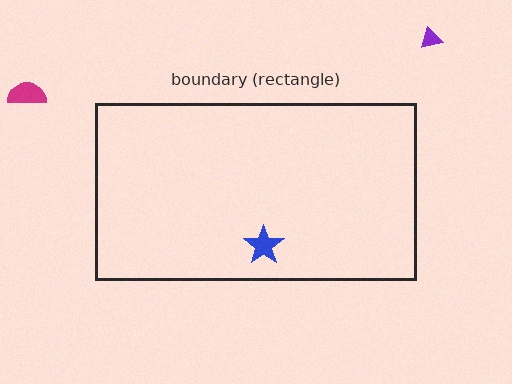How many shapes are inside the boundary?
1 inside, 2 outside.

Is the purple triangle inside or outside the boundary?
Outside.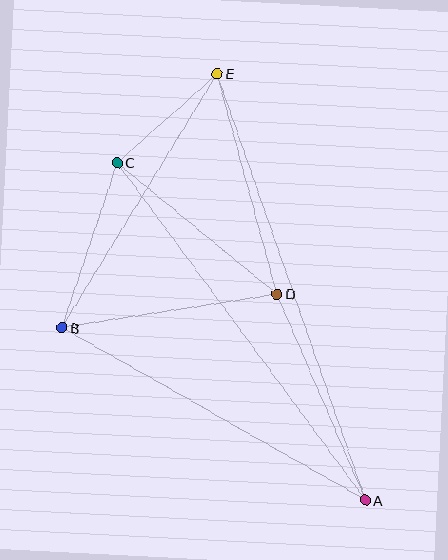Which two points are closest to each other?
Points C and E are closest to each other.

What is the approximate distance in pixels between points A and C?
The distance between A and C is approximately 419 pixels.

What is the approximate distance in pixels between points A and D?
The distance between A and D is approximately 225 pixels.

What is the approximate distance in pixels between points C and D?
The distance between C and D is approximately 207 pixels.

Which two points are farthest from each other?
Points A and E are farthest from each other.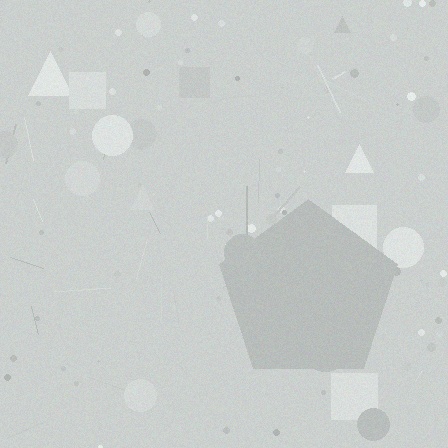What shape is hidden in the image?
A pentagon is hidden in the image.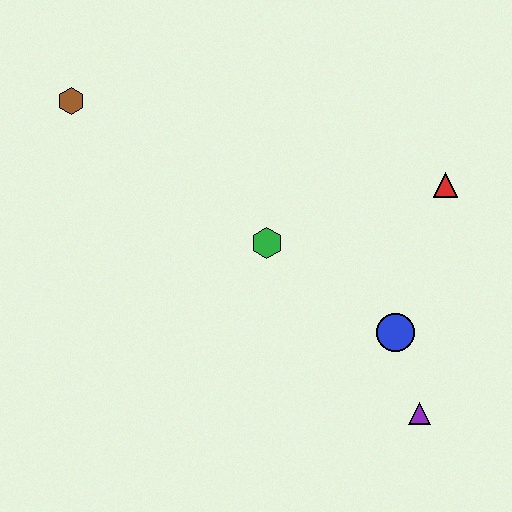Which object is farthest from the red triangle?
The brown hexagon is farthest from the red triangle.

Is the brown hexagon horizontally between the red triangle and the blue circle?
No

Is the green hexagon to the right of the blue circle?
No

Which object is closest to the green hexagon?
The blue circle is closest to the green hexagon.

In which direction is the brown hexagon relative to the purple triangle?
The brown hexagon is to the left of the purple triangle.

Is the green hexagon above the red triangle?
No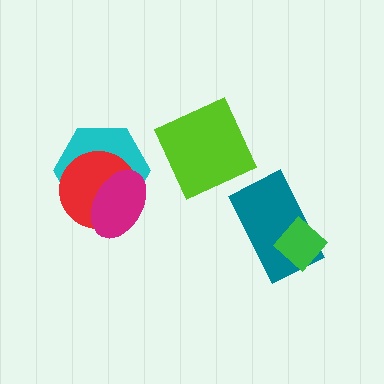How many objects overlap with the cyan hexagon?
2 objects overlap with the cyan hexagon.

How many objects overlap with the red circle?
2 objects overlap with the red circle.